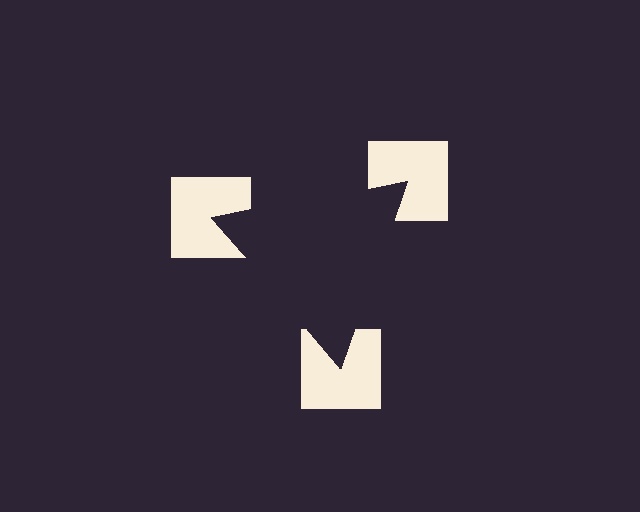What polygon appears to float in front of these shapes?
An illusory triangle — its edges are inferred from the aligned wedge cuts in the notched squares, not physically drawn.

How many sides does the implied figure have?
3 sides.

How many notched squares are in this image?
There are 3 — one at each vertex of the illusory triangle.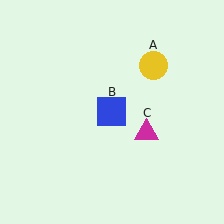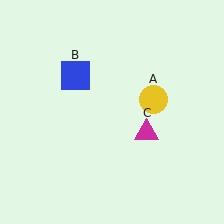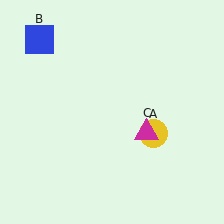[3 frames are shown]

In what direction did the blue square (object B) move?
The blue square (object B) moved up and to the left.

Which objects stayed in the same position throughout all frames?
Magenta triangle (object C) remained stationary.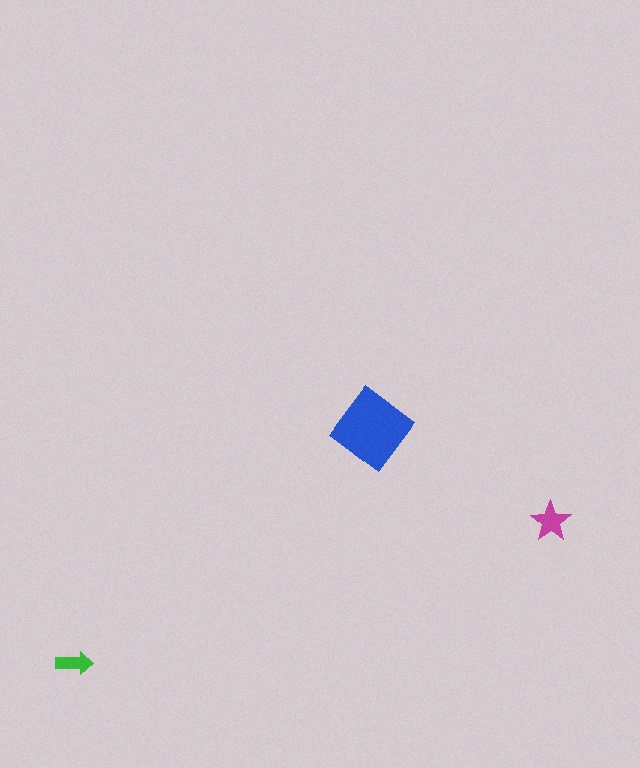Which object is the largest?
The blue diamond.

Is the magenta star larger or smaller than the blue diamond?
Smaller.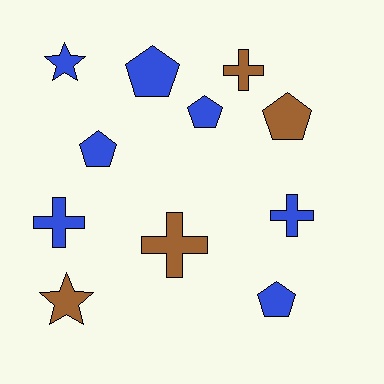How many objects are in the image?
There are 11 objects.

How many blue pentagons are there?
There are 4 blue pentagons.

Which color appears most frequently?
Blue, with 7 objects.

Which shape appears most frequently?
Pentagon, with 5 objects.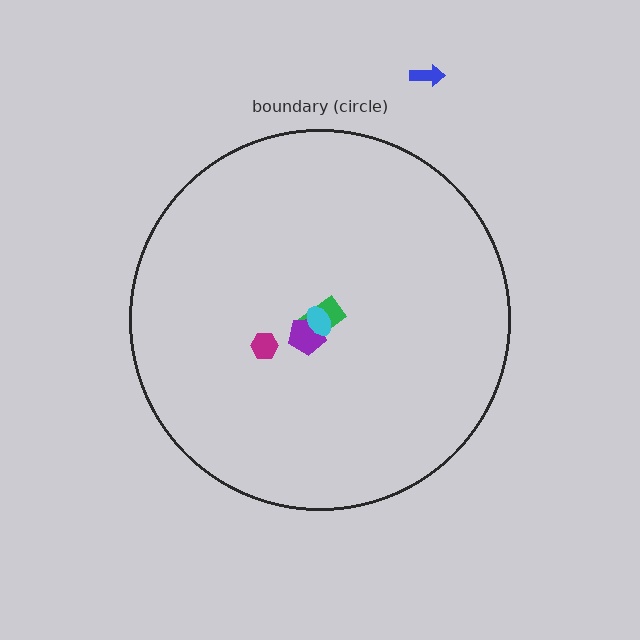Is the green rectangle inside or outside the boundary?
Inside.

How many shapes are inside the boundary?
4 inside, 1 outside.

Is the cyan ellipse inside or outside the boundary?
Inside.